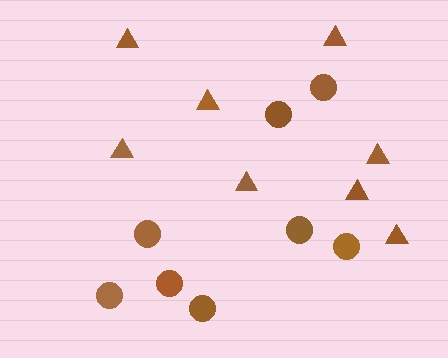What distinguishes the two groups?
There are 2 groups: one group of circles (8) and one group of triangles (8).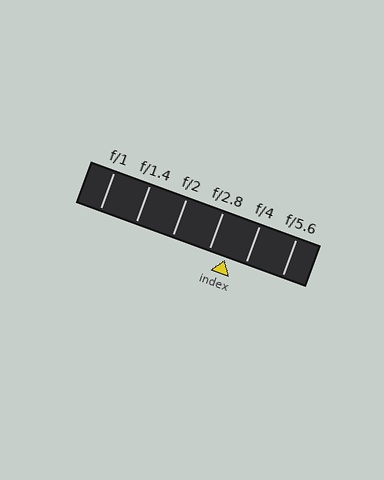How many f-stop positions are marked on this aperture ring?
There are 6 f-stop positions marked.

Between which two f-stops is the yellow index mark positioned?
The index mark is between f/2.8 and f/4.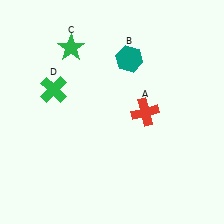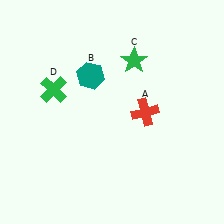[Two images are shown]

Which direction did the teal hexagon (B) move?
The teal hexagon (B) moved left.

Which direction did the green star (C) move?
The green star (C) moved right.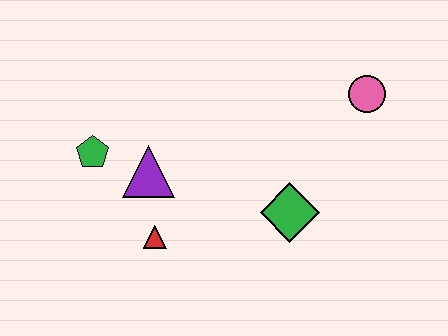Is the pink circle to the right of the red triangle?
Yes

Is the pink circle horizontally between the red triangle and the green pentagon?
No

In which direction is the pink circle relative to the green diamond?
The pink circle is above the green diamond.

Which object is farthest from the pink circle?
The green pentagon is farthest from the pink circle.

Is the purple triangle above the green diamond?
Yes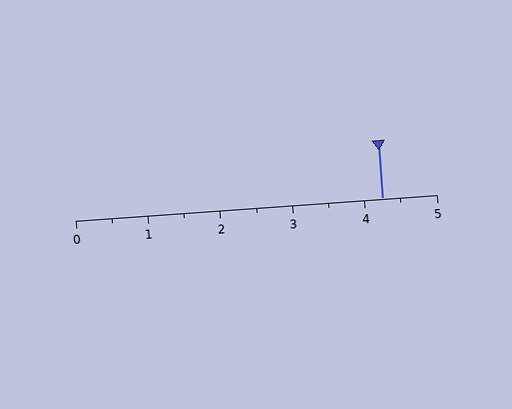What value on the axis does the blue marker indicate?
The marker indicates approximately 4.2.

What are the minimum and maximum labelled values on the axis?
The axis runs from 0 to 5.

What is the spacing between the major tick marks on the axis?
The major ticks are spaced 1 apart.